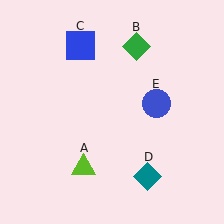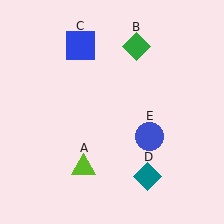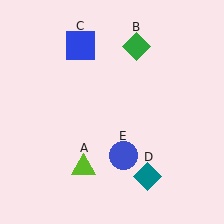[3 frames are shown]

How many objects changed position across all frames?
1 object changed position: blue circle (object E).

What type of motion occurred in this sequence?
The blue circle (object E) rotated clockwise around the center of the scene.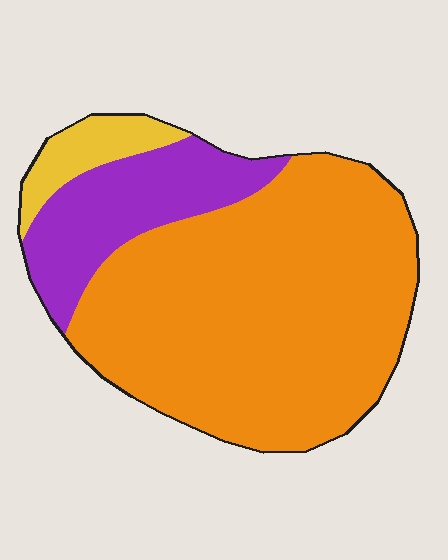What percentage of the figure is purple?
Purple takes up about one fifth (1/5) of the figure.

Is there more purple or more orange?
Orange.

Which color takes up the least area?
Yellow, at roughly 10%.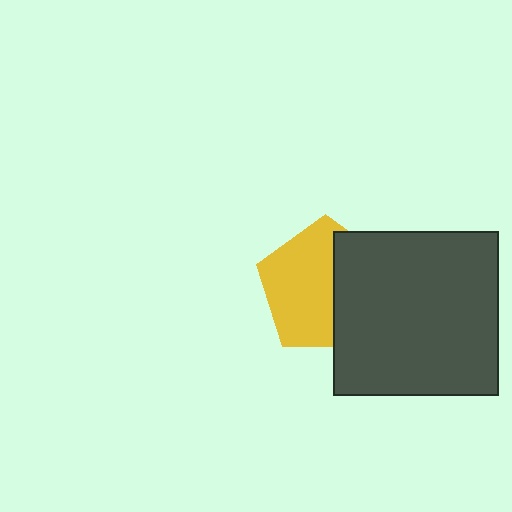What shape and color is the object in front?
The object in front is a dark gray square.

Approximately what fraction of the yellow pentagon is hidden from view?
Roughly 41% of the yellow pentagon is hidden behind the dark gray square.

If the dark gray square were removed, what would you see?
You would see the complete yellow pentagon.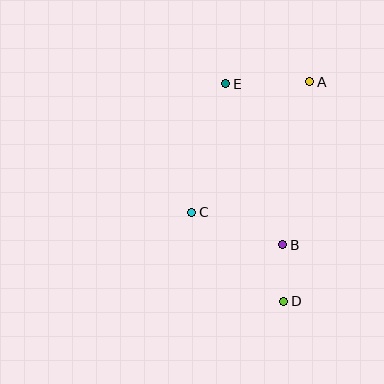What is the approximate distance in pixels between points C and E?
The distance between C and E is approximately 133 pixels.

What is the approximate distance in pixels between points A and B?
The distance between A and B is approximately 165 pixels.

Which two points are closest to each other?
Points B and D are closest to each other.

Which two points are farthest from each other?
Points D and E are farthest from each other.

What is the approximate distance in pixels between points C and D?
The distance between C and D is approximately 128 pixels.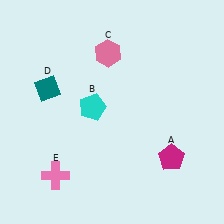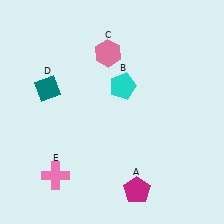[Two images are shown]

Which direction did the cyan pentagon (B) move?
The cyan pentagon (B) moved right.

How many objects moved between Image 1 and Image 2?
2 objects moved between the two images.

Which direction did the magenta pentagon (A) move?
The magenta pentagon (A) moved left.